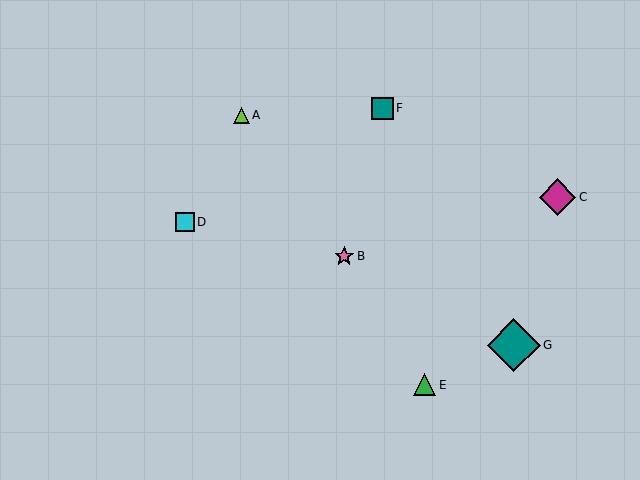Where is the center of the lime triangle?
The center of the lime triangle is at (241, 115).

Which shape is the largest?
The teal diamond (labeled G) is the largest.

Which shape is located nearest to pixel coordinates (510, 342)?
The teal diamond (labeled G) at (514, 345) is nearest to that location.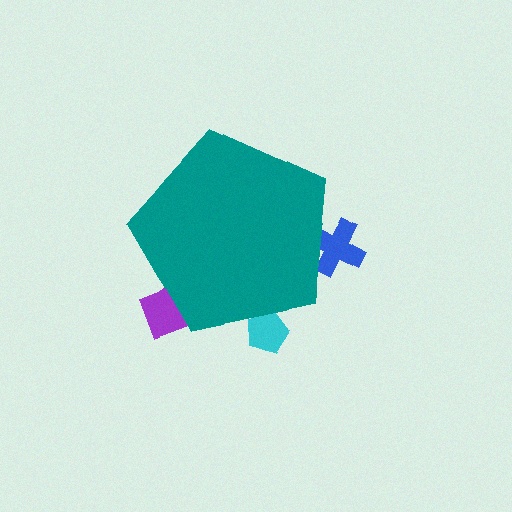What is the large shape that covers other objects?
A teal pentagon.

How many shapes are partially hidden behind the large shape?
3 shapes are partially hidden.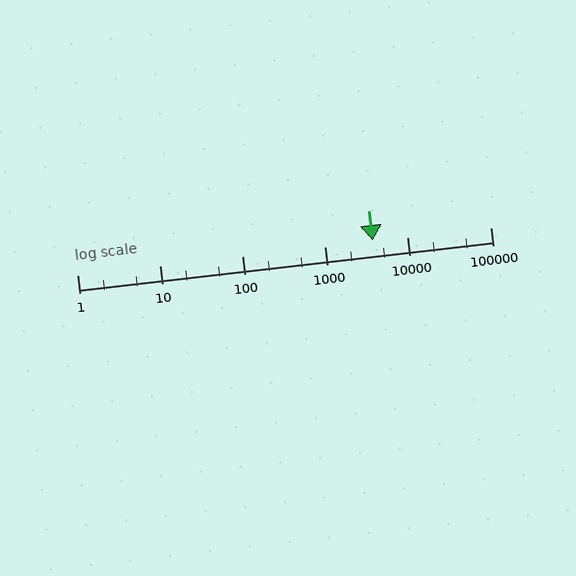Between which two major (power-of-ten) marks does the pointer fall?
The pointer is between 1000 and 10000.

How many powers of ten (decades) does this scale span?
The scale spans 5 decades, from 1 to 100000.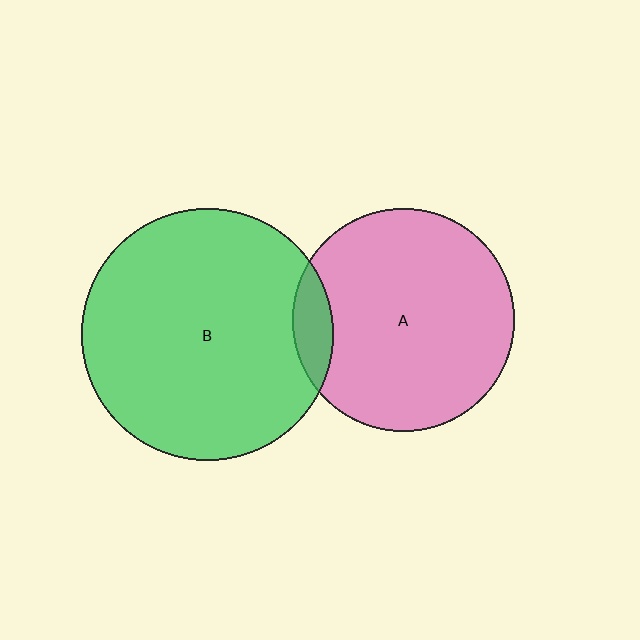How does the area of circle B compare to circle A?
Approximately 1.3 times.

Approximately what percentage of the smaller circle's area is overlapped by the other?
Approximately 10%.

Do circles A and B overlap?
Yes.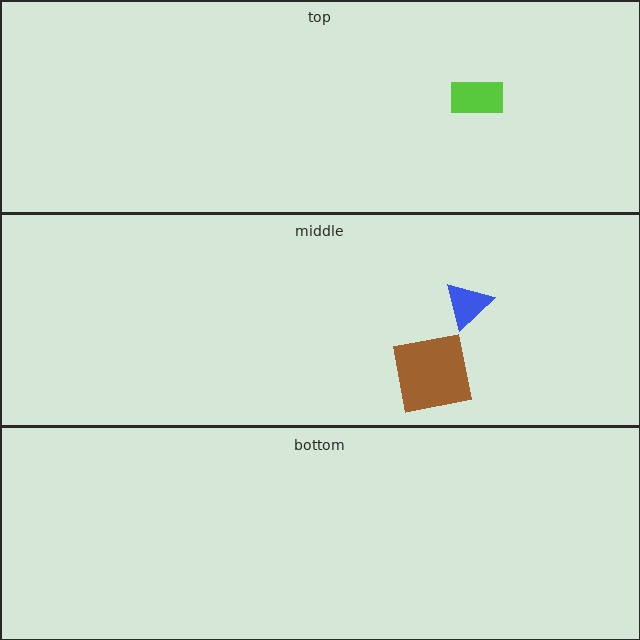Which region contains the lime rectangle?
The top region.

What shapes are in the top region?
The lime rectangle.